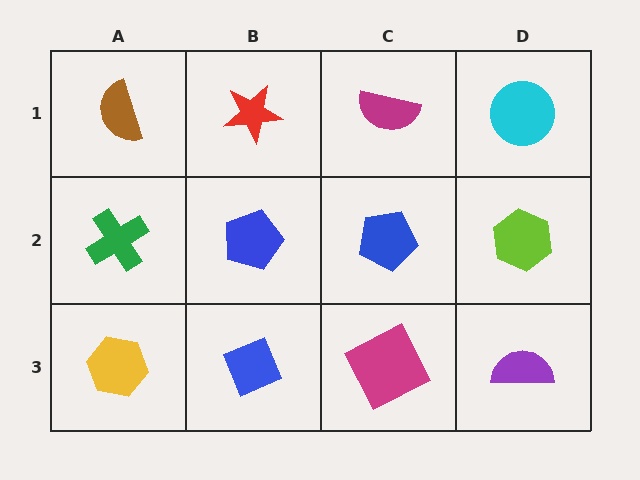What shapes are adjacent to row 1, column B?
A blue pentagon (row 2, column B), a brown semicircle (row 1, column A), a magenta semicircle (row 1, column C).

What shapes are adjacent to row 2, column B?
A red star (row 1, column B), a blue diamond (row 3, column B), a green cross (row 2, column A), a blue pentagon (row 2, column C).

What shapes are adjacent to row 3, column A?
A green cross (row 2, column A), a blue diamond (row 3, column B).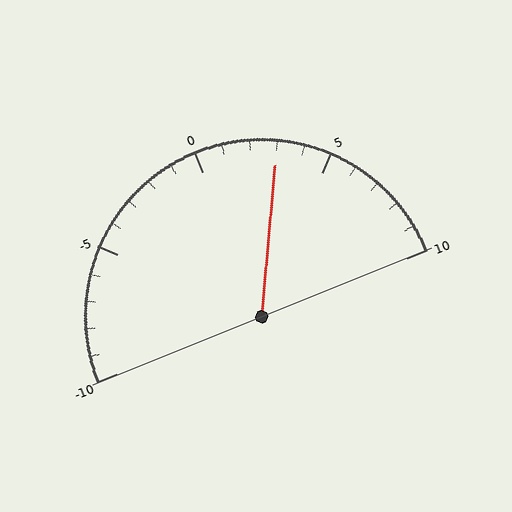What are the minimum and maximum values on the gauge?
The gauge ranges from -10 to 10.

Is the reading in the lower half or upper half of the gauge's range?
The reading is in the upper half of the range (-10 to 10).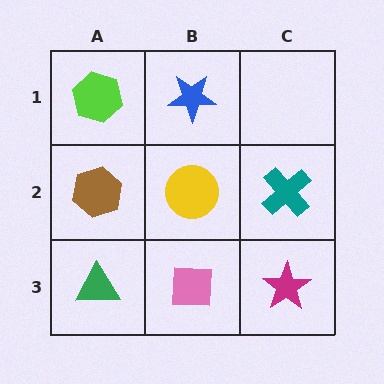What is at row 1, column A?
A lime hexagon.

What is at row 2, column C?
A teal cross.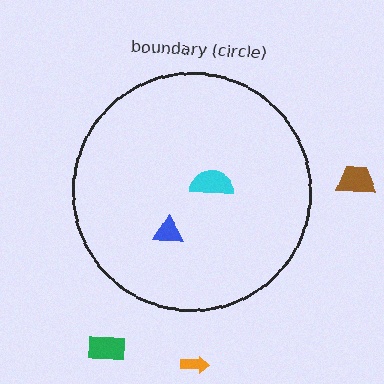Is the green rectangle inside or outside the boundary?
Outside.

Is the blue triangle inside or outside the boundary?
Inside.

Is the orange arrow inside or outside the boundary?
Outside.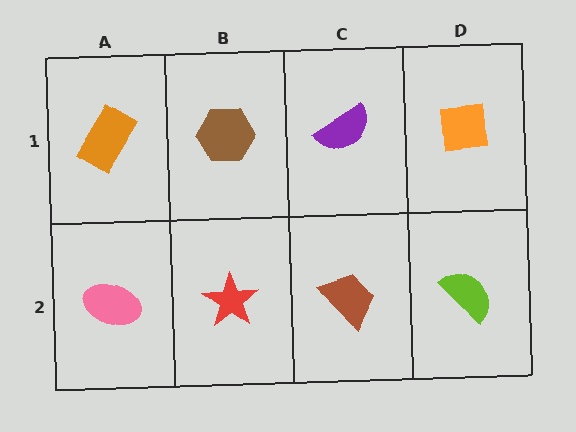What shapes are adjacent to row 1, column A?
A pink ellipse (row 2, column A), a brown hexagon (row 1, column B).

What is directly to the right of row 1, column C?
An orange square.